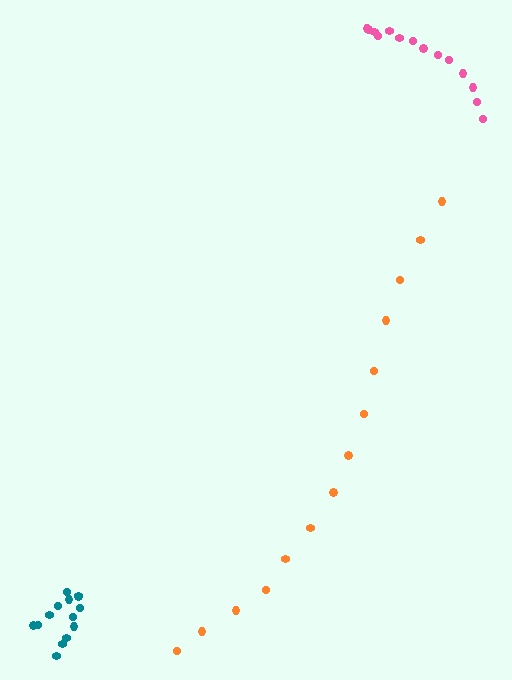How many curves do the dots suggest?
There are 3 distinct paths.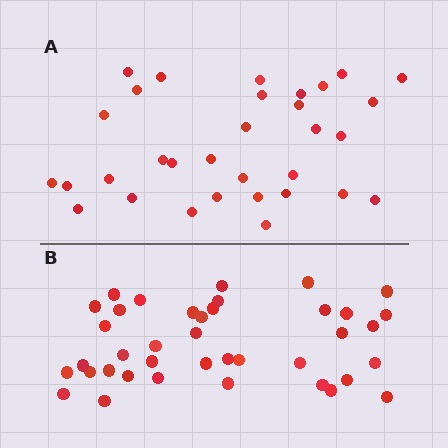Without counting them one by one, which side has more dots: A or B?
Region B (the bottom region) has more dots.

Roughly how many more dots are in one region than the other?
Region B has roughly 8 or so more dots than region A.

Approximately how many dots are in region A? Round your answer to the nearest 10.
About 30 dots. (The exact count is 32, which rounds to 30.)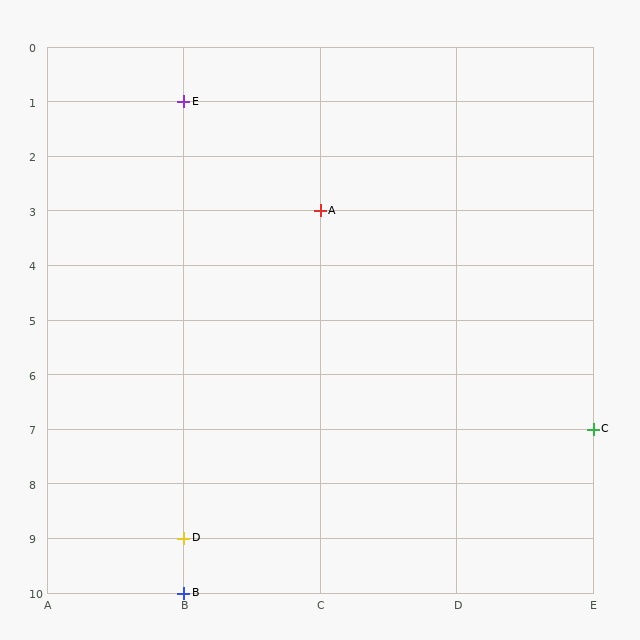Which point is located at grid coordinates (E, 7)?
Point C is at (E, 7).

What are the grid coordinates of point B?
Point B is at grid coordinates (B, 10).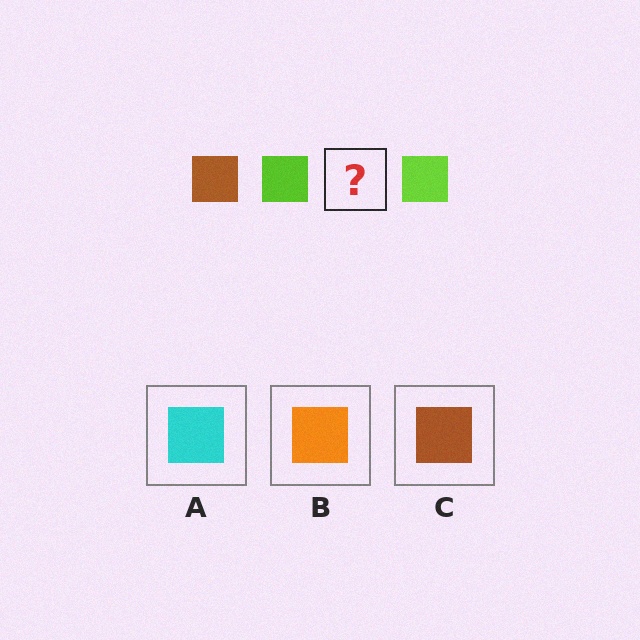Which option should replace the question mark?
Option C.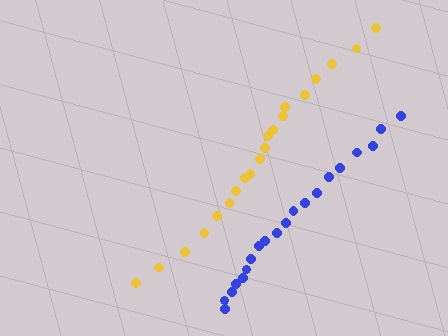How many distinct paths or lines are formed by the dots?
There are 2 distinct paths.